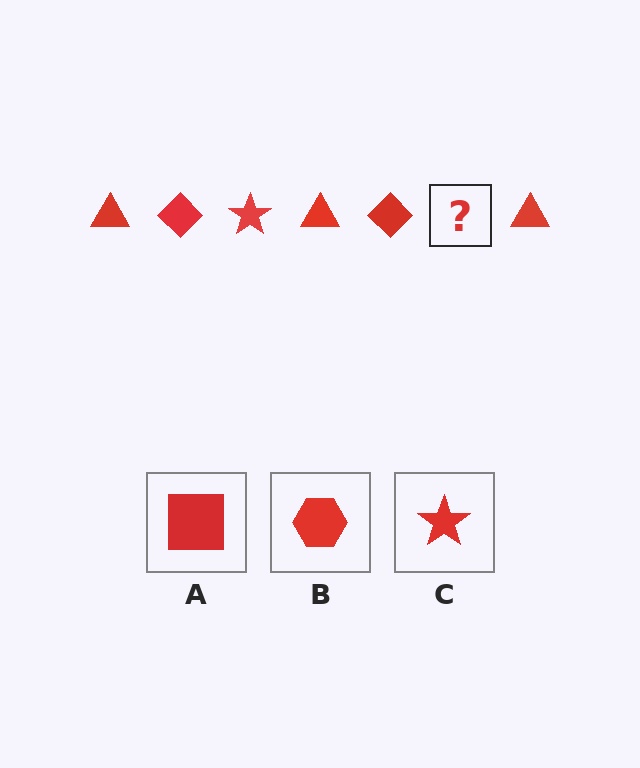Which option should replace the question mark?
Option C.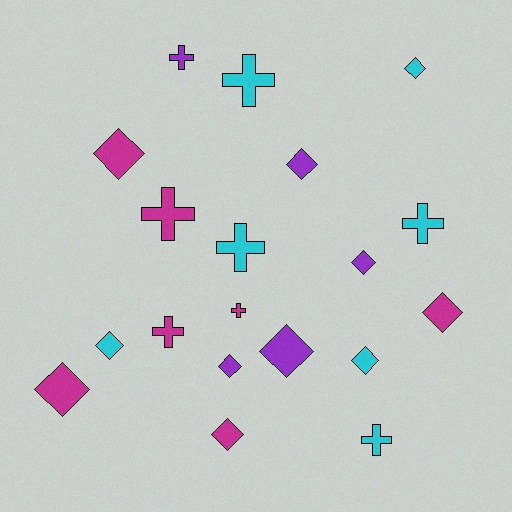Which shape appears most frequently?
Diamond, with 11 objects.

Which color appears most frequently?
Cyan, with 7 objects.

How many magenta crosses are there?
There are 3 magenta crosses.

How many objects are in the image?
There are 19 objects.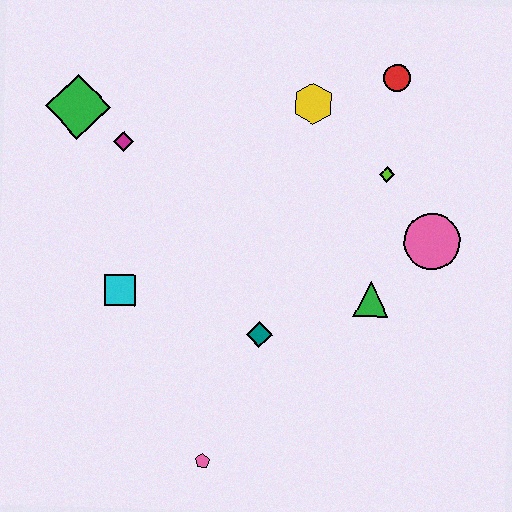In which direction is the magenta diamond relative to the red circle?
The magenta diamond is to the left of the red circle.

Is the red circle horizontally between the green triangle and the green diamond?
No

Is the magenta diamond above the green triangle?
Yes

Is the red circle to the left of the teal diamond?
No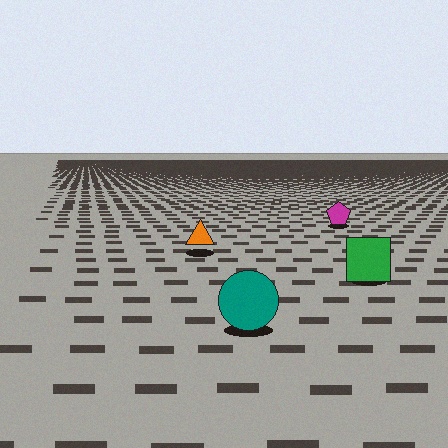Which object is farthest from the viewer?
The magenta pentagon is farthest from the viewer. It appears smaller and the ground texture around it is denser.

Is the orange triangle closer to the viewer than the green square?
No. The green square is closer — you can tell from the texture gradient: the ground texture is coarser near it.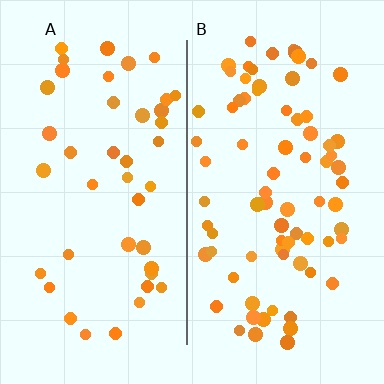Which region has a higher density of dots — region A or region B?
B (the right).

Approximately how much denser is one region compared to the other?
Approximately 1.8× — region B over region A.